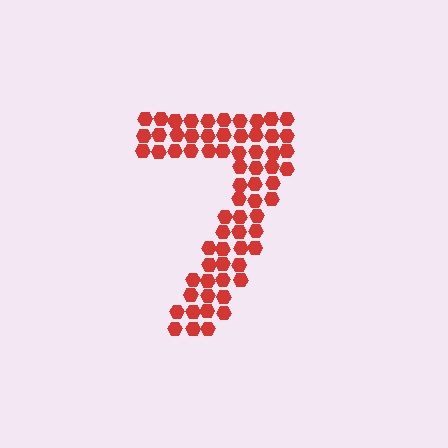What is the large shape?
The large shape is the digit 7.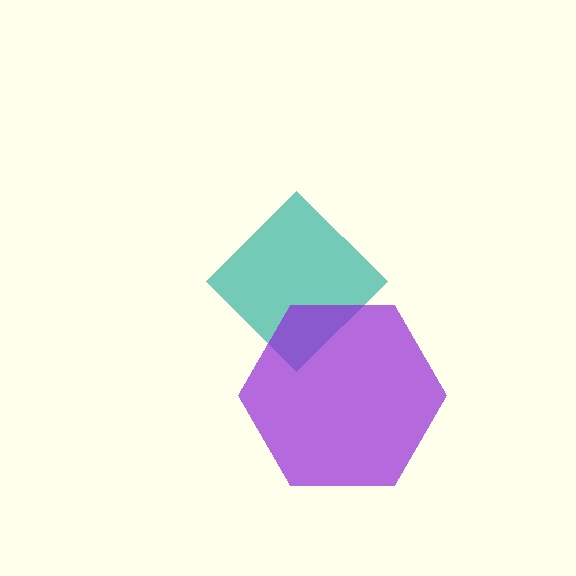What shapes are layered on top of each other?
The layered shapes are: a teal diamond, a purple hexagon.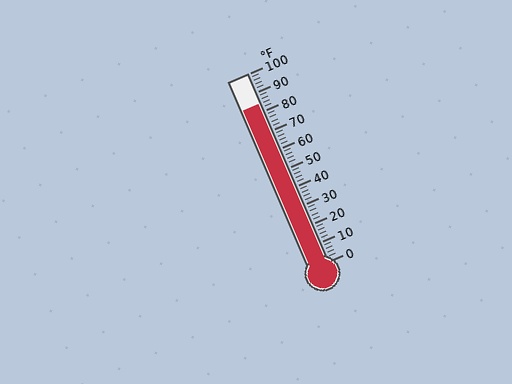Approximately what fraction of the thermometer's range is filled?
The thermometer is filled to approximately 85% of its range.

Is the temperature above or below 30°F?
The temperature is above 30°F.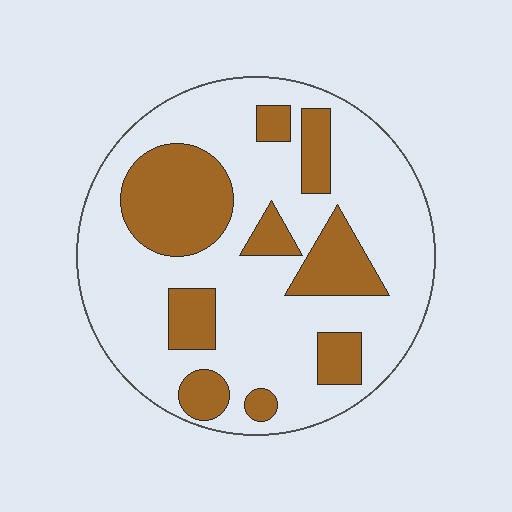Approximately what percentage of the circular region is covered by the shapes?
Approximately 30%.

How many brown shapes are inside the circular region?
9.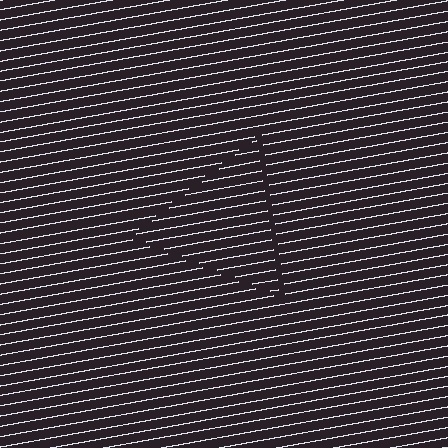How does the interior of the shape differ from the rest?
The interior of the shape contains the same grating, shifted by half a period — the contour is defined by the phase discontinuity where line-ends from the inner and outer gratings abut.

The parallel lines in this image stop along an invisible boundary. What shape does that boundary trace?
An illusory triangle. The interior of the shape contains the same grating, shifted by half a period — the contour is defined by the phase discontinuity where line-ends from the inner and outer gratings abut.